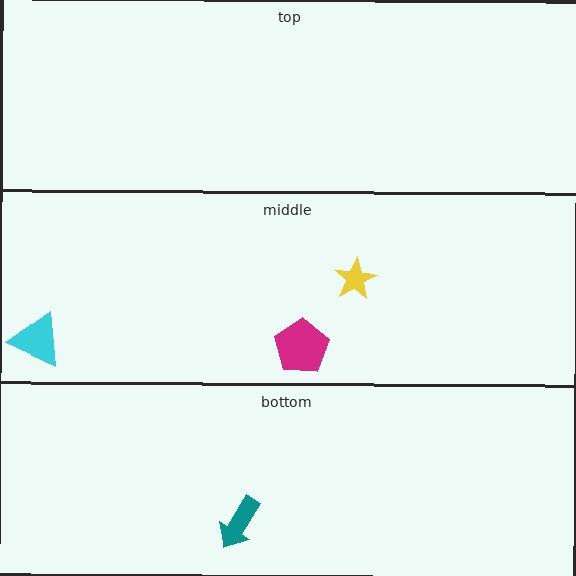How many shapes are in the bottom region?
1.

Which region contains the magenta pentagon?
The middle region.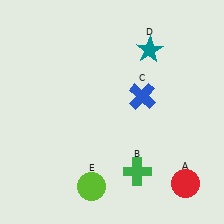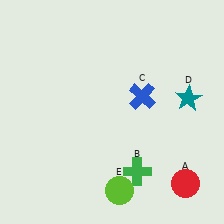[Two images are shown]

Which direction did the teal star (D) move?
The teal star (D) moved down.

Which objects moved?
The objects that moved are: the teal star (D), the lime circle (E).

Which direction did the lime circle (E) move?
The lime circle (E) moved right.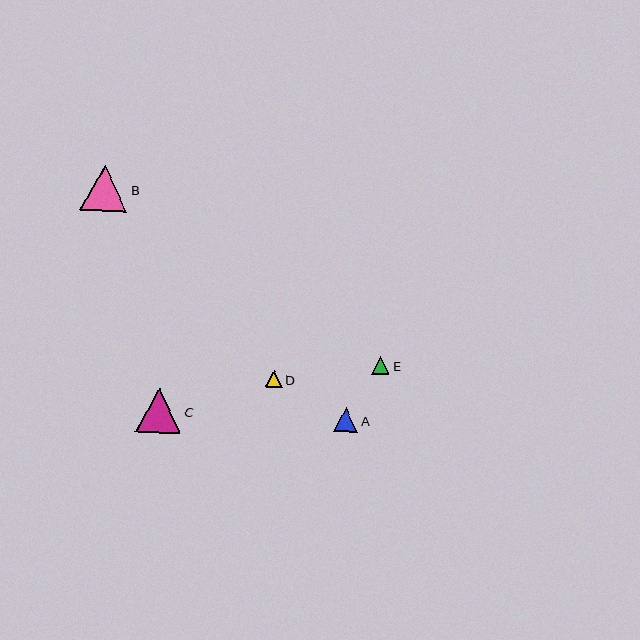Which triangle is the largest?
Triangle B is the largest with a size of approximately 47 pixels.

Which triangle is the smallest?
Triangle D is the smallest with a size of approximately 17 pixels.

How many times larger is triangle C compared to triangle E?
Triangle C is approximately 2.4 times the size of triangle E.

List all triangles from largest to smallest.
From largest to smallest: B, C, A, E, D.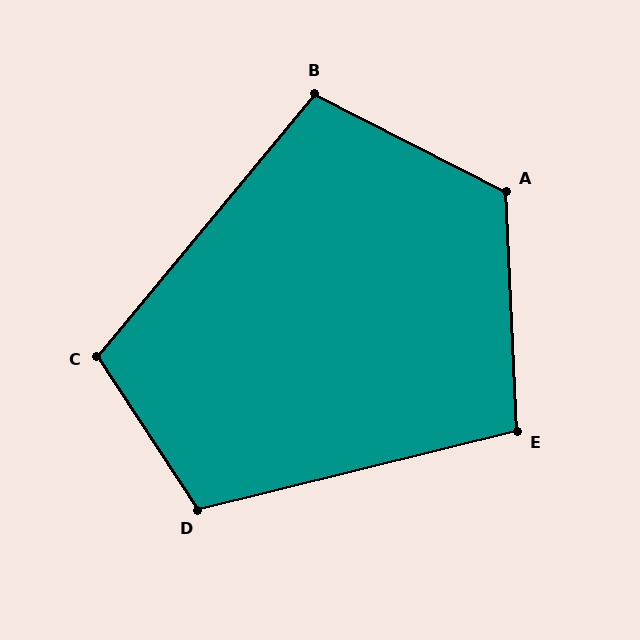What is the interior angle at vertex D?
Approximately 109 degrees (obtuse).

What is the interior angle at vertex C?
Approximately 107 degrees (obtuse).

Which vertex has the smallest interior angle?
E, at approximately 101 degrees.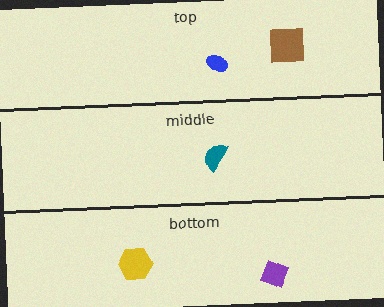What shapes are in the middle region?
The teal semicircle.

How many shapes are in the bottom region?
2.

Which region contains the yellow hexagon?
The bottom region.